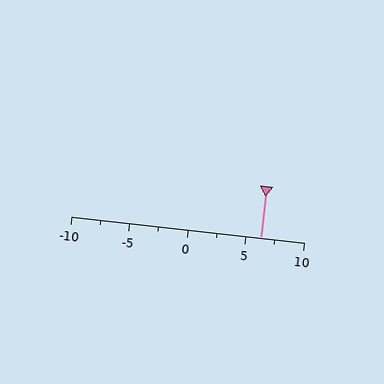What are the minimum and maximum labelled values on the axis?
The axis runs from -10 to 10.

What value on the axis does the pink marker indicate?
The marker indicates approximately 6.2.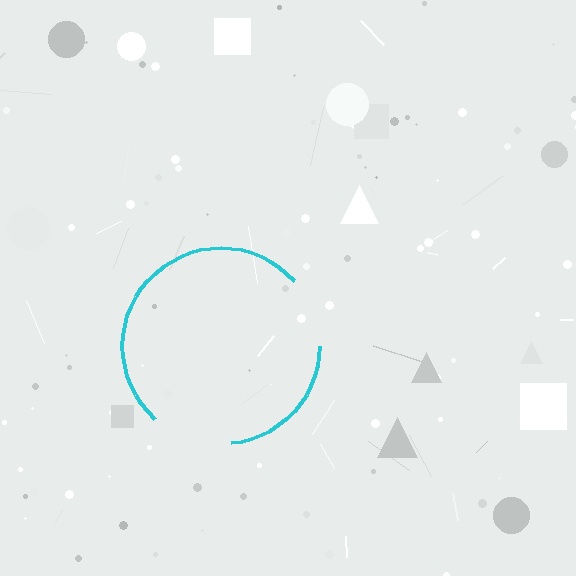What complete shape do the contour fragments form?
The contour fragments form a circle.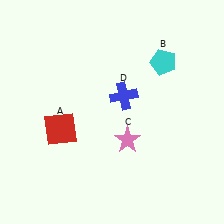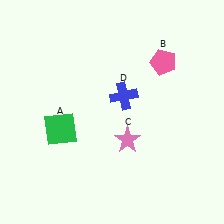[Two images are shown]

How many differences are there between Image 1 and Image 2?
There are 2 differences between the two images.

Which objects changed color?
A changed from red to green. B changed from cyan to pink.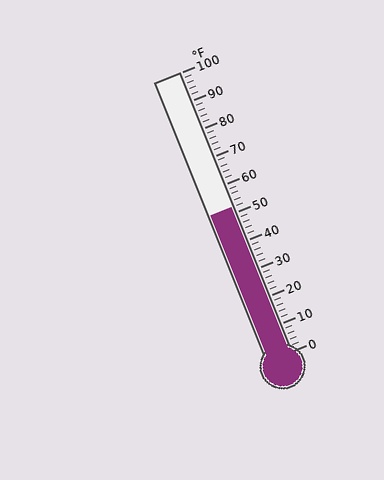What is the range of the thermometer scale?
The thermometer scale ranges from 0°F to 100°F.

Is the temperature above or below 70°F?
The temperature is below 70°F.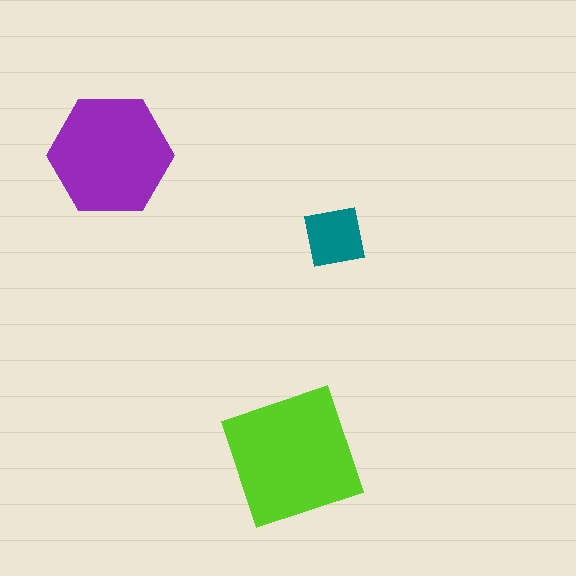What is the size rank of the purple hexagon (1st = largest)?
2nd.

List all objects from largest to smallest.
The lime square, the purple hexagon, the teal square.